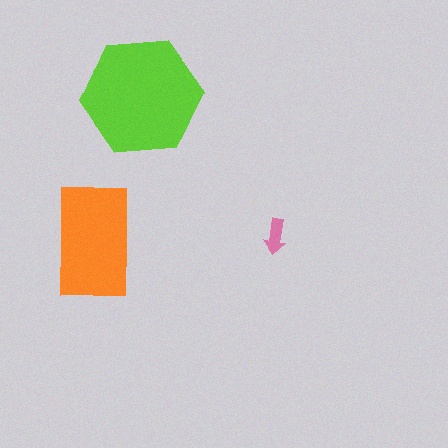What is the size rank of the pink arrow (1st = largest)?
3rd.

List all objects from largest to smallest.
The lime hexagon, the orange rectangle, the pink arrow.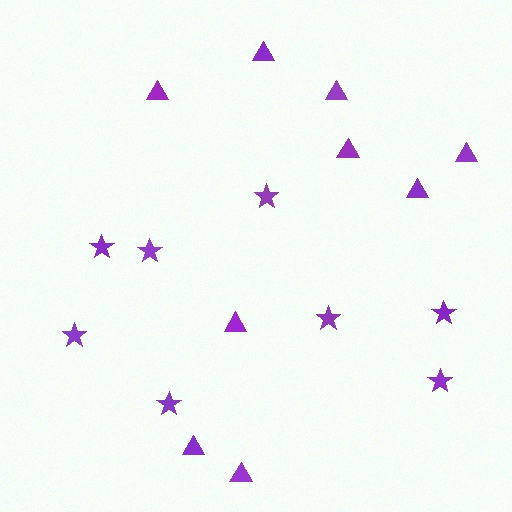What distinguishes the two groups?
There are 2 groups: one group of triangles (9) and one group of stars (8).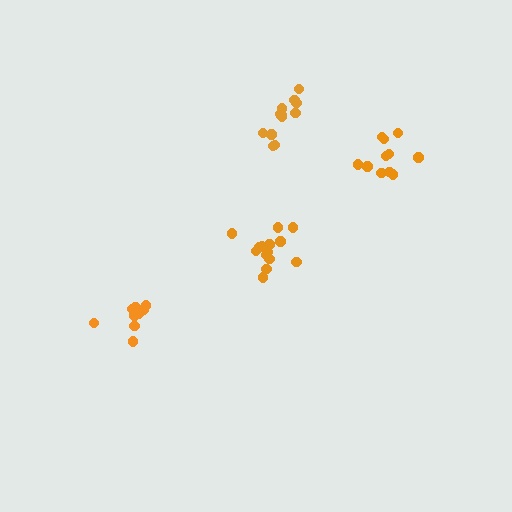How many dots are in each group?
Group 1: 9 dots, Group 2: 11 dots, Group 3: 14 dots, Group 4: 12 dots (46 total).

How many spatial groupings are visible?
There are 4 spatial groupings.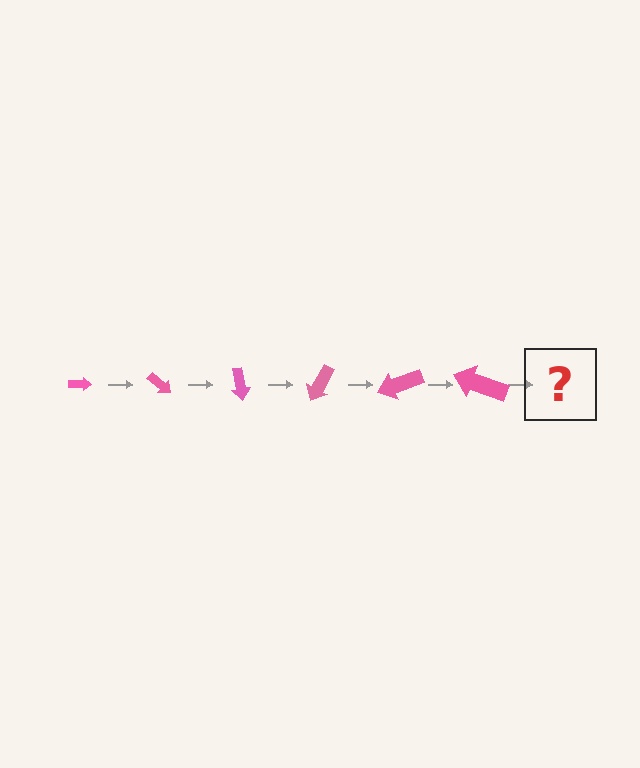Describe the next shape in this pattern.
It should be an arrow, larger than the previous one and rotated 240 degrees from the start.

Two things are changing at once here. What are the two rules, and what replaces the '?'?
The two rules are that the arrow grows larger each step and it rotates 40 degrees each step. The '?' should be an arrow, larger than the previous one and rotated 240 degrees from the start.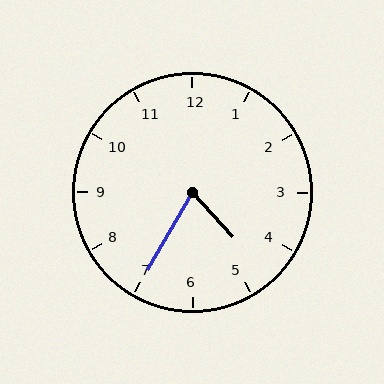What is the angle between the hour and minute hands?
Approximately 72 degrees.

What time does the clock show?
4:35.